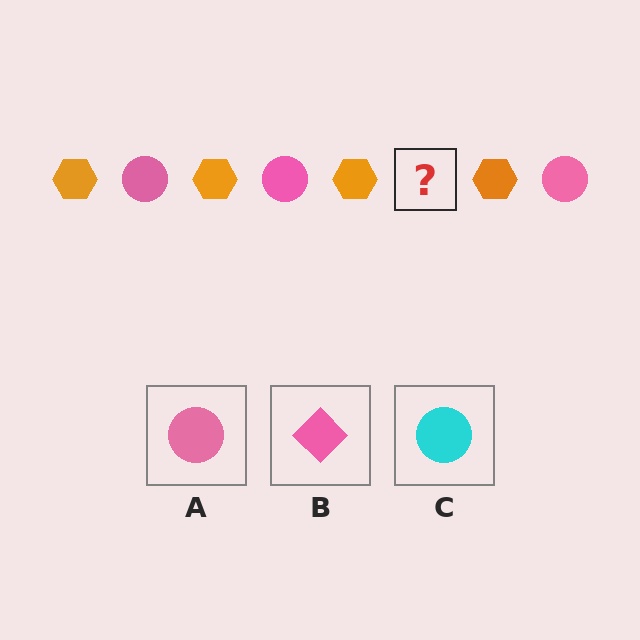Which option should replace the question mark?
Option A.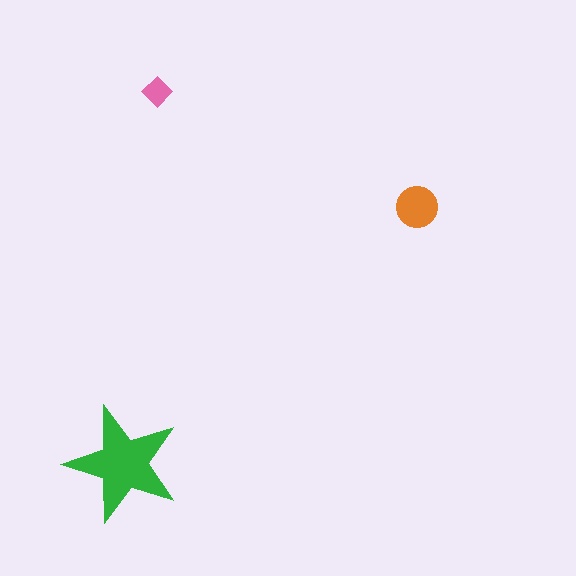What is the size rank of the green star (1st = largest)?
1st.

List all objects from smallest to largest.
The pink diamond, the orange circle, the green star.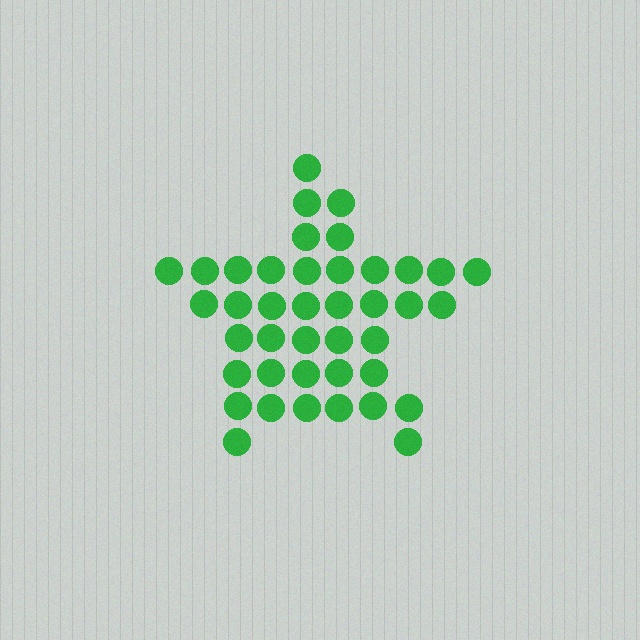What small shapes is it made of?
It is made of small circles.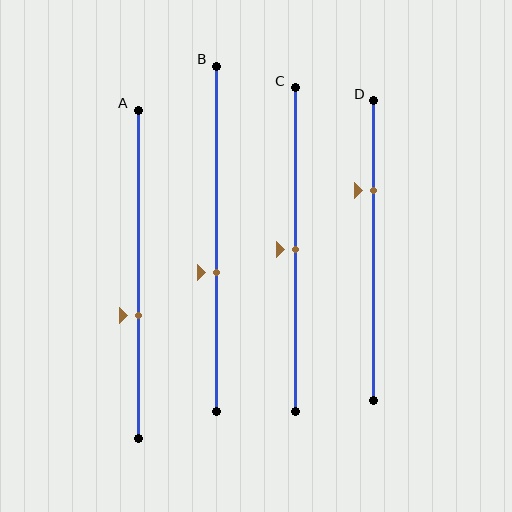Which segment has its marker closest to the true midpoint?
Segment C has its marker closest to the true midpoint.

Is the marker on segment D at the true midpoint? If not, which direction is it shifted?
No, the marker on segment D is shifted upward by about 20% of the segment length.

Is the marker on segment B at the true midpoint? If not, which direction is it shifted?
No, the marker on segment B is shifted downward by about 10% of the segment length.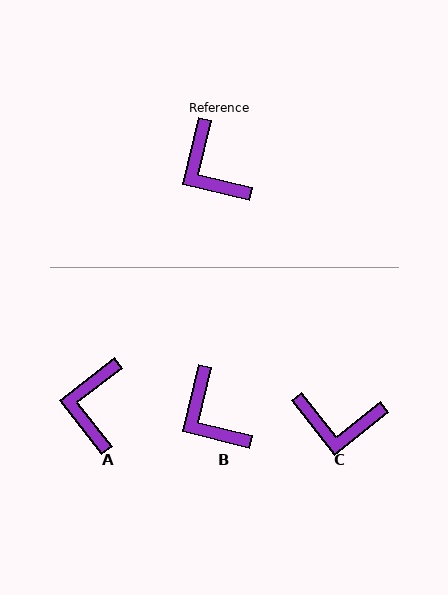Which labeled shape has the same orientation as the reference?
B.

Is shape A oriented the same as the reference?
No, it is off by about 38 degrees.